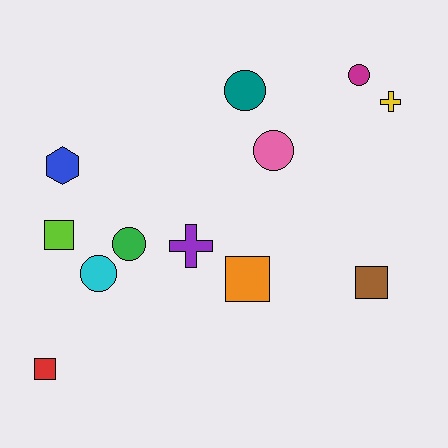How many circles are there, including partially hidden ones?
There are 5 circles.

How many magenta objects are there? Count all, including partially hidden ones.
There is 1 magenta object.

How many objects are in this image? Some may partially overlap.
There are 12 objects.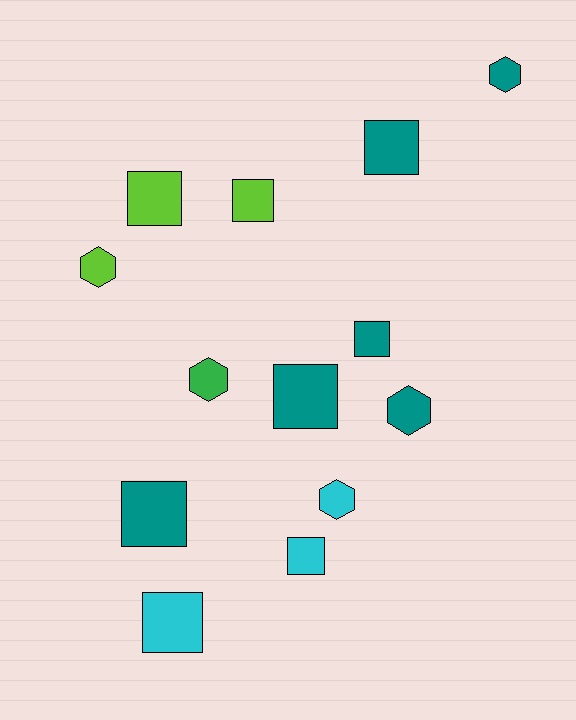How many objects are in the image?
There are 13 objects.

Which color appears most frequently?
Teal, with 6 objects.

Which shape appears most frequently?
Square, with 8 objects.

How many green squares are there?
There are no green squares.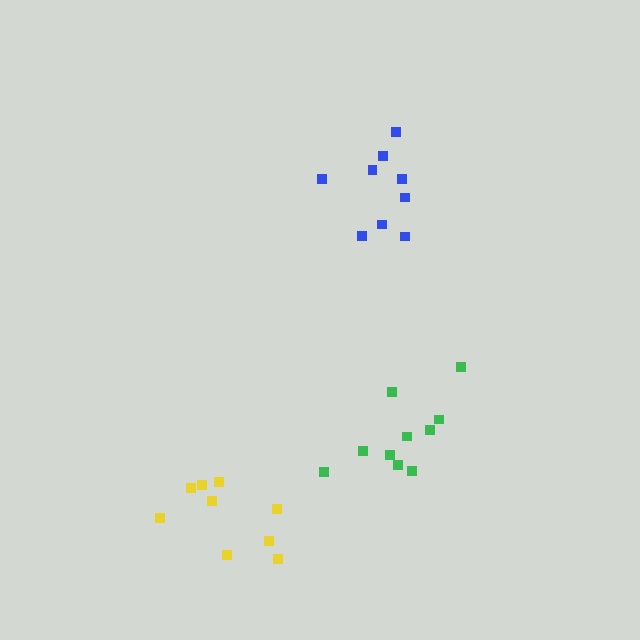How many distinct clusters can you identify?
There are 3 distinct clusters.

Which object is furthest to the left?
The yellow cluster is leftmost.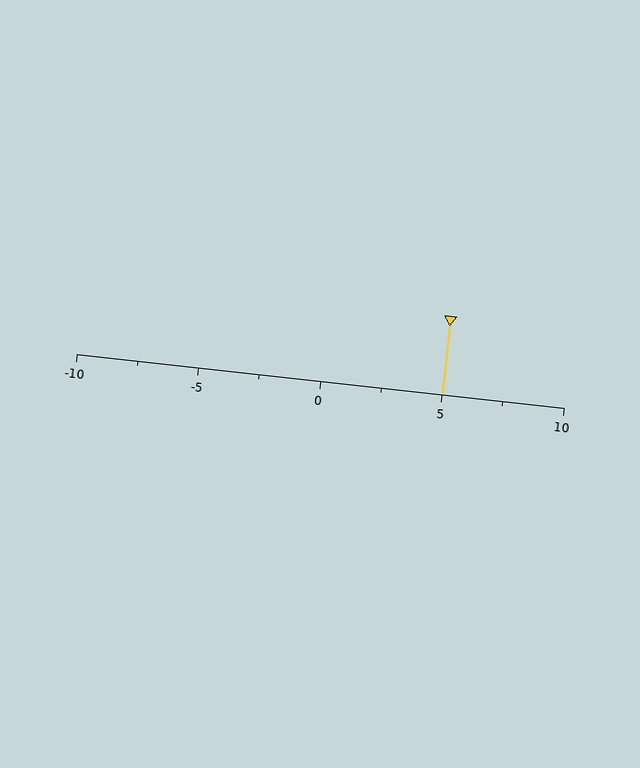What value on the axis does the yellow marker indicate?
The marker indicates approximately 5.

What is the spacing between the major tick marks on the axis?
The major ticks are spaced 5 apart.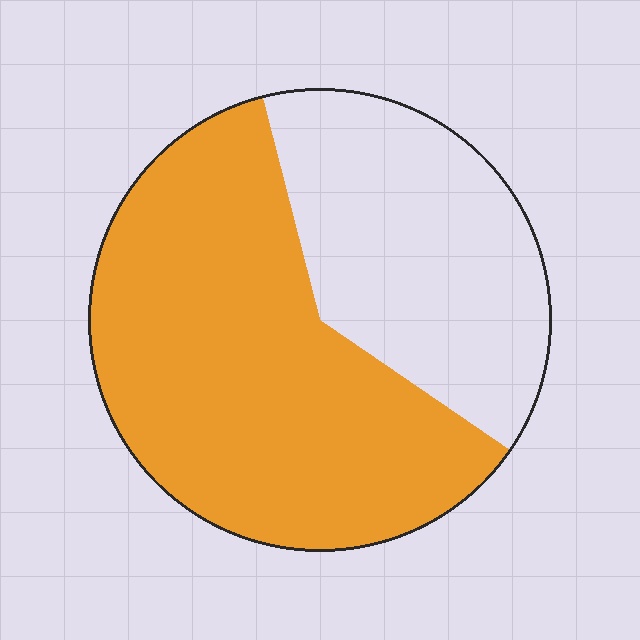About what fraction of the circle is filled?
About five eighths (5/8).